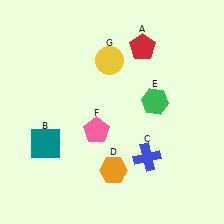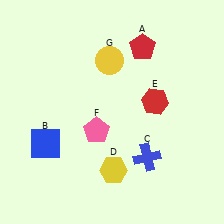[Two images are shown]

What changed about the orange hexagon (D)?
In Image 1, D is orange. In Image 2, it changed to yellow.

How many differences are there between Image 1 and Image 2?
There are 3 differences between the two images.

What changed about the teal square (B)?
In Image 1, B is teal. In Image 2, it changed to blue.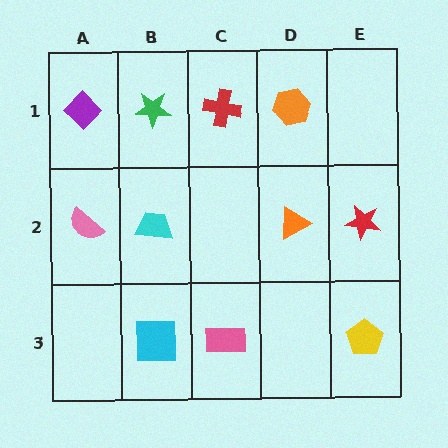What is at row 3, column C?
A pink rectangle.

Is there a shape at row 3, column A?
No, that cell is empty.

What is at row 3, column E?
A yellow pentagon.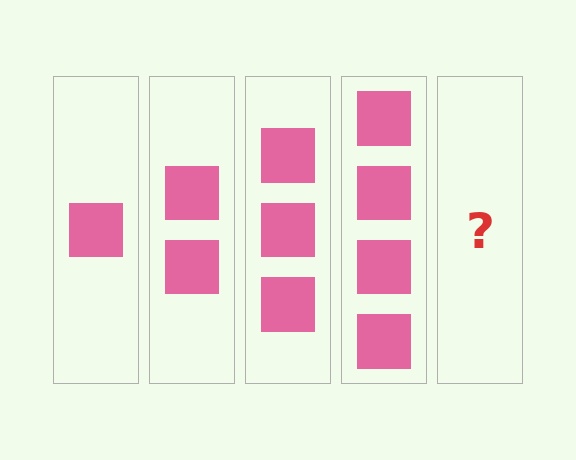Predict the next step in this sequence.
The next step is 5 squares.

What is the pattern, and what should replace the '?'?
The pattern is that each step adds one more square. The '?' should be 5 squares.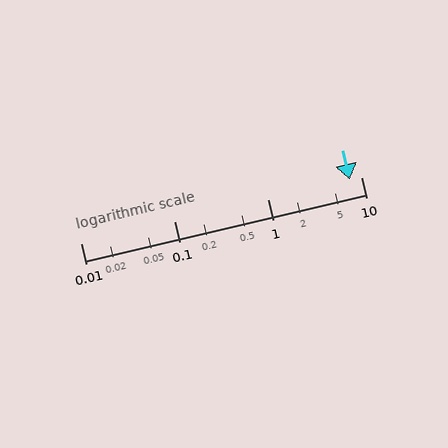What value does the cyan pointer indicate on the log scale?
The pointer indicates approximately 7.6.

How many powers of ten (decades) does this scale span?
The scale spans 3 decades, from 0.01 to 10.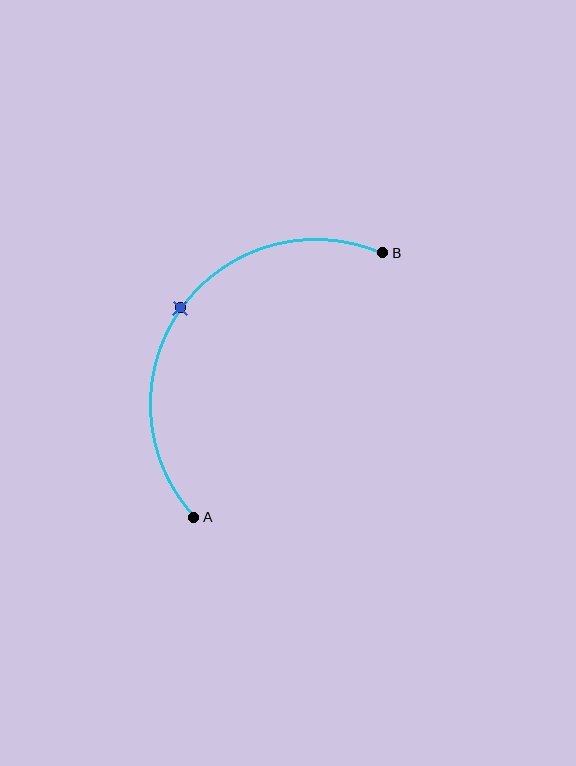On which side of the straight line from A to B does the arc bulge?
The arc bulges above and to the left of the straight line connecting A and B.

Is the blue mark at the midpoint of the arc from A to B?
Yes. The blue mark lies on the arc at equal arc-length from both A and B — it is the arc midpoint.